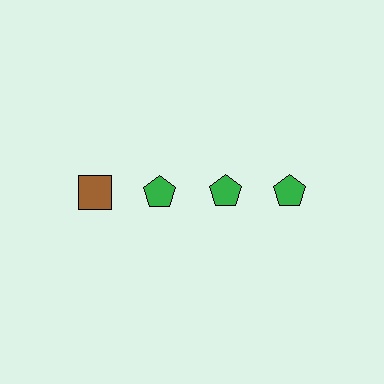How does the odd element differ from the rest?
It differs in both color (brown instead of green) and shape (square instead of pentagon).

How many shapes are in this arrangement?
There are 4 shapes arranged in a grid pattern.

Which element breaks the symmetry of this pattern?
The brown square in the top row, leftmost column breaks the symmetry. All other shapes are green pentagons.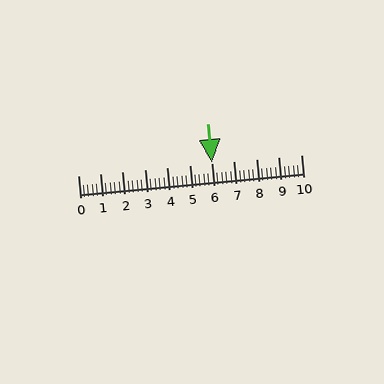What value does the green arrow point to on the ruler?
The green arrow points to approximately 6.0.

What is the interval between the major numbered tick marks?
The major tick marks are spaced 1 units apart.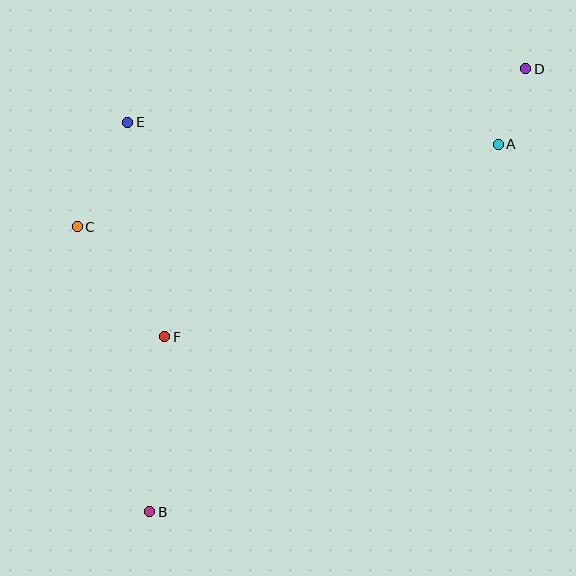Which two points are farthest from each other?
Points B and D are farthest from each other.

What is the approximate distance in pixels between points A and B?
The distance between A and B is approximately 507 pixels.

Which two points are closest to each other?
Points A and D are closest to each other.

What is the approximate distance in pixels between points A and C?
The distance between A and C is approximately 429 pixels.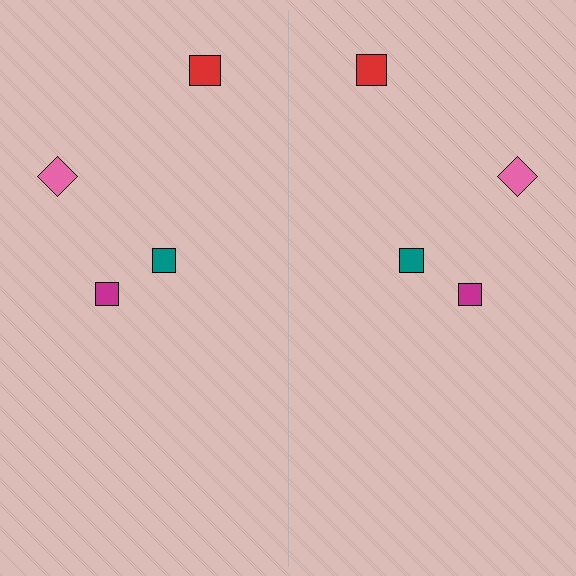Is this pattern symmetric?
Yes, this pattern has bilateral (reflection) symmetry.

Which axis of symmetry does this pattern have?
The pattern has a vertical axis of symmetry running through the center of the image.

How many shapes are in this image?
There are 8 shapes in this image.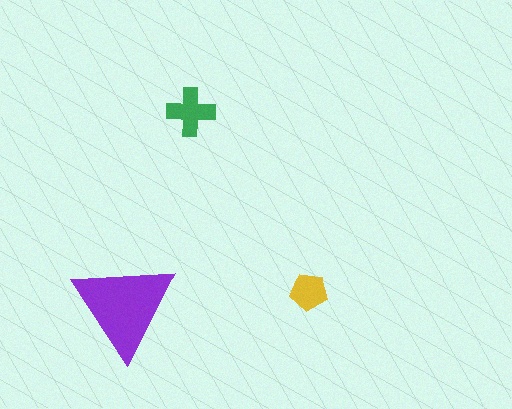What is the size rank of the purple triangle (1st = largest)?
1st.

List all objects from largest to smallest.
The purple triangle, the green cross, the yellow pentagon.